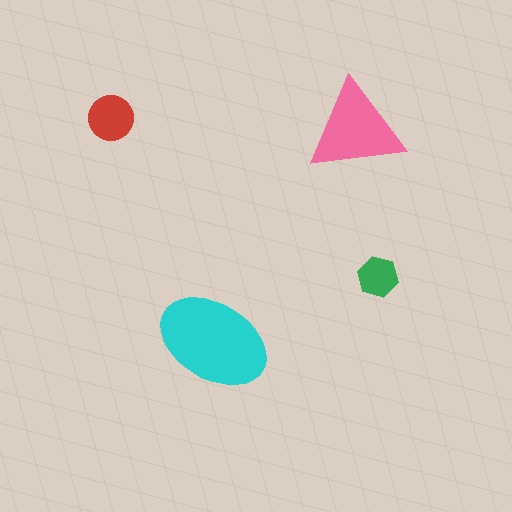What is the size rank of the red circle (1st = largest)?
3rd.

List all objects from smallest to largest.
The green hexagon, the red circle, the pink triangle, the cyan ellipse.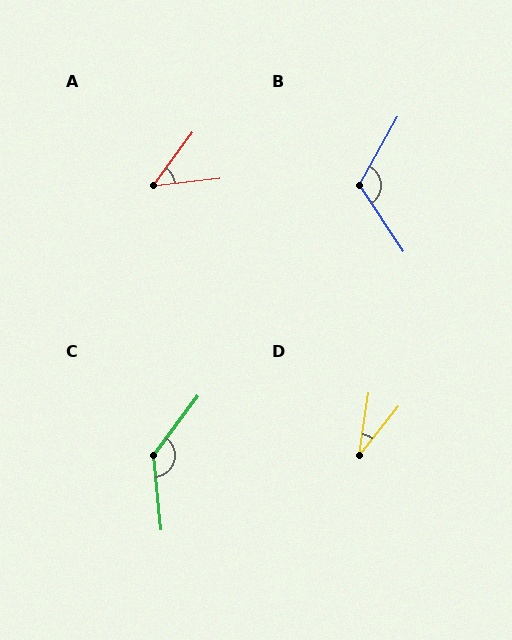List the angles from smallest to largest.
D (30°), A (47°), B (117°), C (137°).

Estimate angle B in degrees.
Approximately 117 degrees.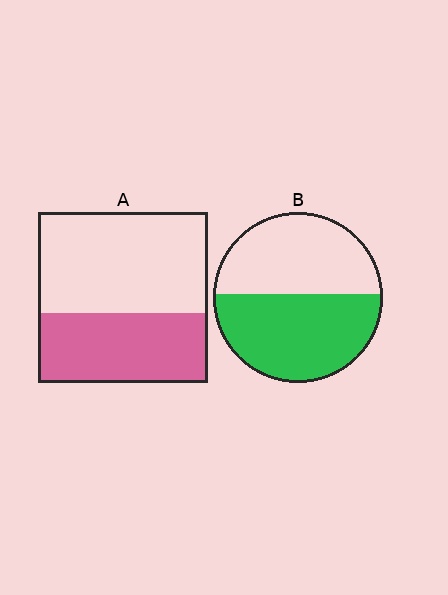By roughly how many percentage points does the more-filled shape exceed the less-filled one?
By roughly 10 percentage points (B over A).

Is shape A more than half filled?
No.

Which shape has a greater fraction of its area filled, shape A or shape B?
Shape B.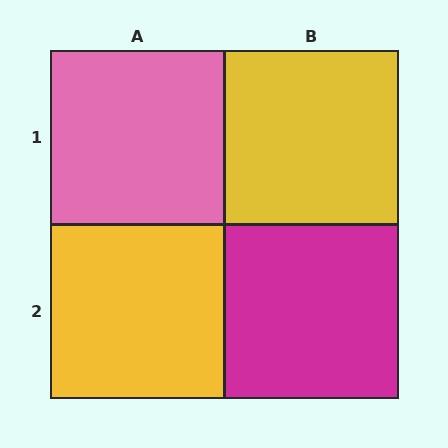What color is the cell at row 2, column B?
Magenta.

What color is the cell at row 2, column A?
Yellow.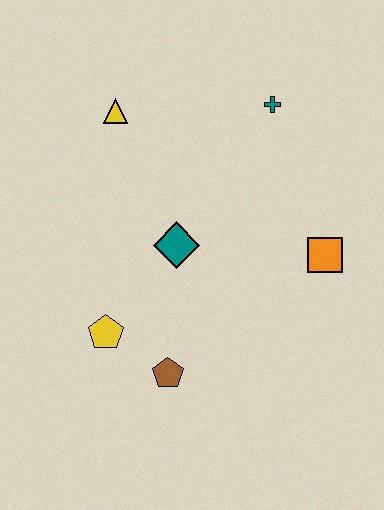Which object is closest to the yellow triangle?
The teal diamond is closest to the yellow triangle.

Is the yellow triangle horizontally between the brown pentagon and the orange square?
No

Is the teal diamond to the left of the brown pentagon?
No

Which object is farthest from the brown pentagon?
The teal cross is farthest from the brown pentagon.